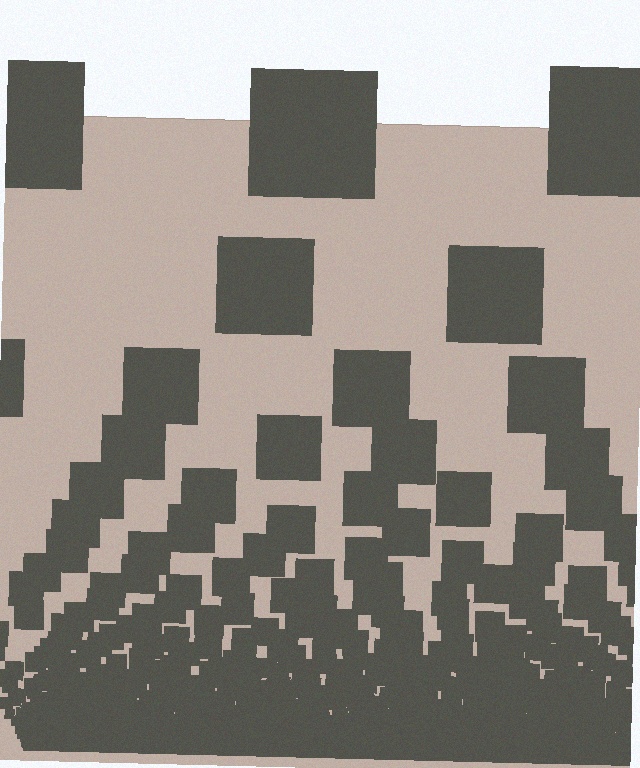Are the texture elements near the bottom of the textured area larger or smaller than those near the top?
Smaller. The gradient is inverted — elements near the bottom are smaller and denser.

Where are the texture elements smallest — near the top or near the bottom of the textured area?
Near the bottom.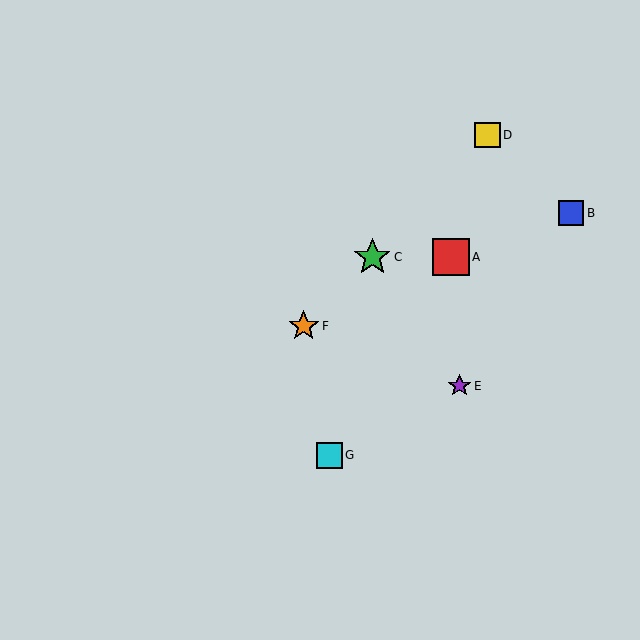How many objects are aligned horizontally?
2 objects (A, C) are aligned horizontally.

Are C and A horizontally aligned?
Yes, both are at y≈257.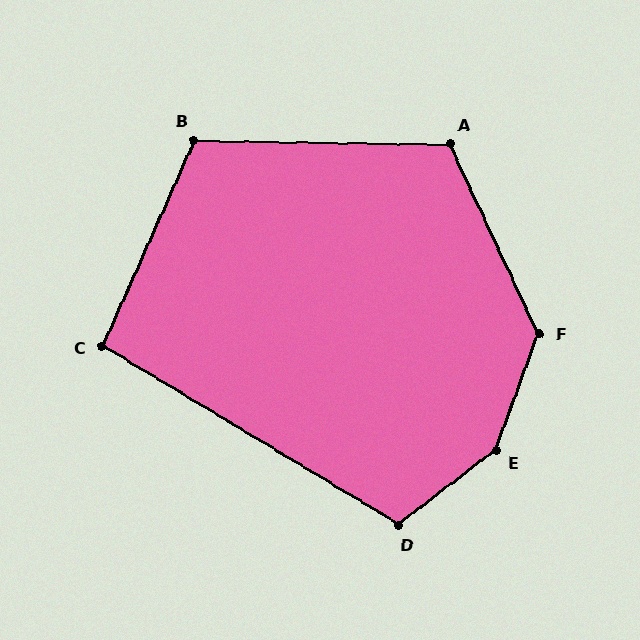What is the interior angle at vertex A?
Approximately 116 degrees (obtuse).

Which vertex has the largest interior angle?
E, at approximately 147 degrees.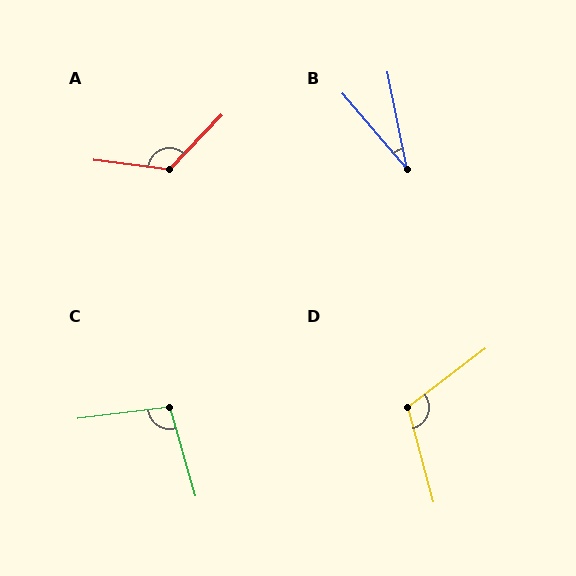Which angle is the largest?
A, at approximately 127 degrees.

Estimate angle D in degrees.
Approximately 112 degrees.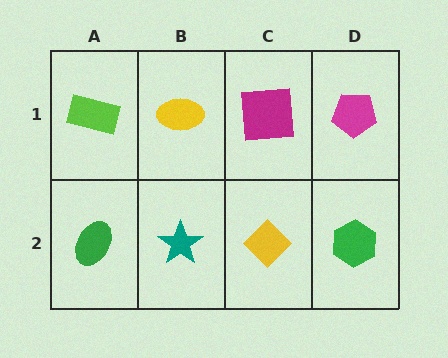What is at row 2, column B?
A teal star.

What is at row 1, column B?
A yellow ellipse.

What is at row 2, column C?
A yellow diamond.